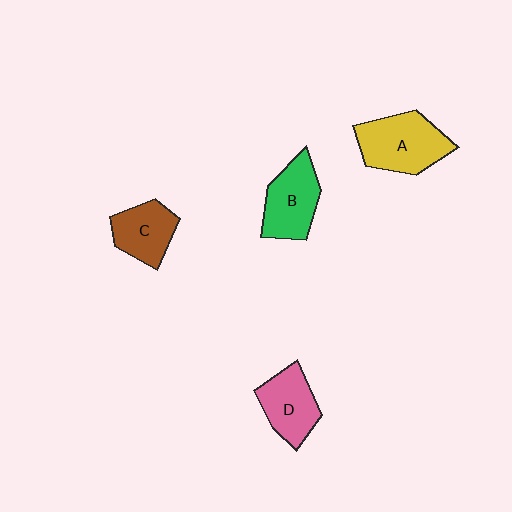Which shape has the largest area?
Shape A (yellow).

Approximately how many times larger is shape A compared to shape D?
Approximately 1.3 times.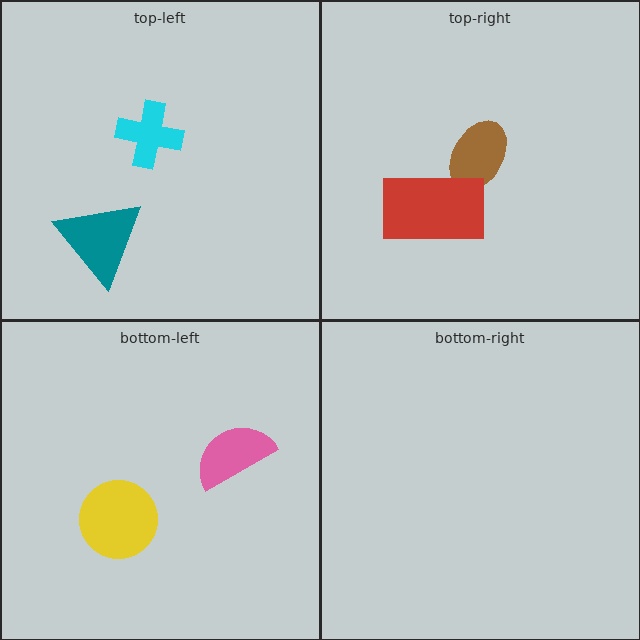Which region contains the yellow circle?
The bottom-left region.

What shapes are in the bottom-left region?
The yellow circle, the pink semicircle.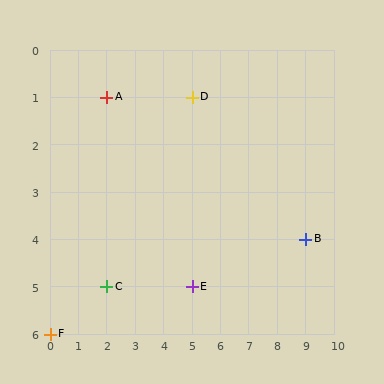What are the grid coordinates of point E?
Point E is at grid coordinates (5, 5).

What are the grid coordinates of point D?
Point D is at grid coordinates (5, 1).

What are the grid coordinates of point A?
Point A is at grid coordinates (2, 1).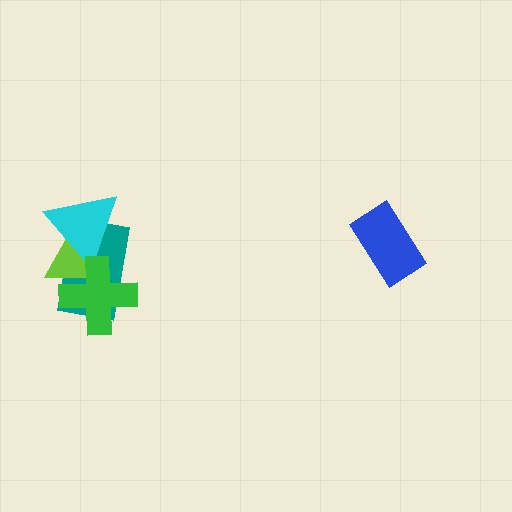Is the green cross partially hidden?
No, no other shape covers it.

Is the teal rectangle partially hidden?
Yes, it is partially covered by another shape.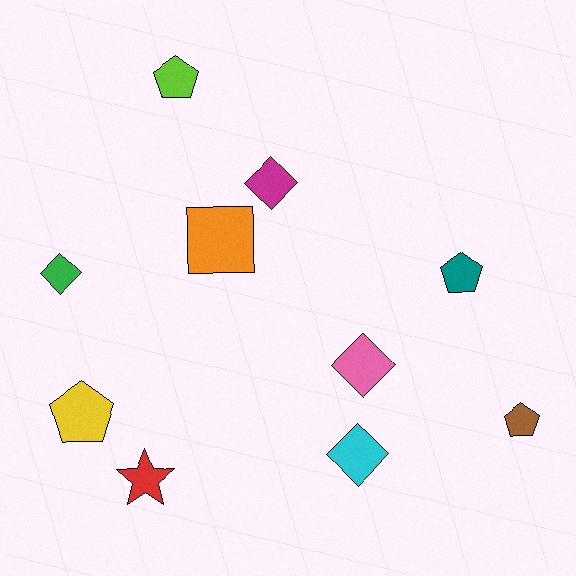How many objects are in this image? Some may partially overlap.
There are 10 objects.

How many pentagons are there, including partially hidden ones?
There are 4 pentagons.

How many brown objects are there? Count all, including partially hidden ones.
There is 1 brown object.